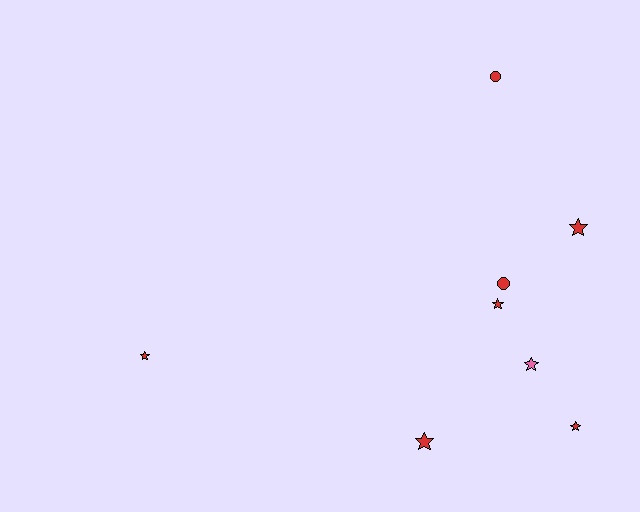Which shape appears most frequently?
Star, with 6 objects.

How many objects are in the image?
There are 8 objects.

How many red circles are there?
There are 2 red circles.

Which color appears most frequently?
Red, with 7 objects.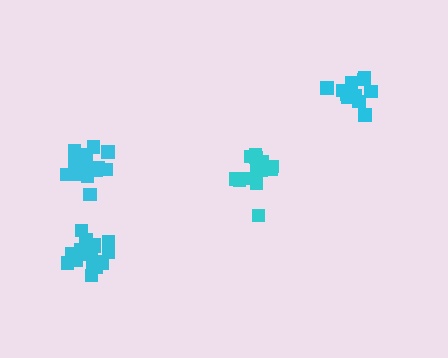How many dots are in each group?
Group 1: 15 dots, Group 2: 18 dots, Group 3: 17 dots, Group 4: 13 dots (63 total).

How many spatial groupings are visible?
There are 4 spatial groupings.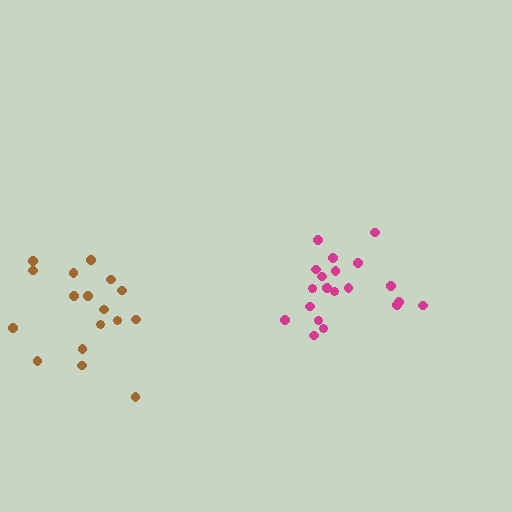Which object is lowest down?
The brown cluster is bottommost.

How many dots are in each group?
Group 1: 20 dots, Group 2: 17 dots (37 total).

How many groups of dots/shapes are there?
There are 2 groups.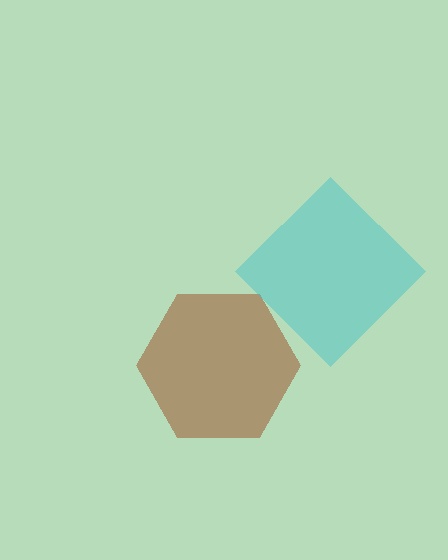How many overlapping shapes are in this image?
There are 2 overlapping shapes in the image.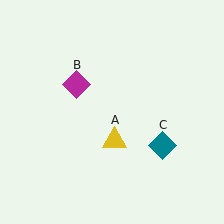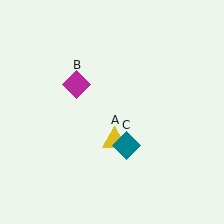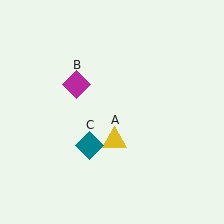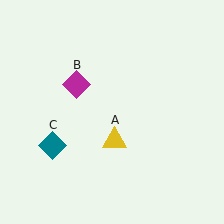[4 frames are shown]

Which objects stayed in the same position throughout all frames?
Yellow triangle (object A) and magenta diamond (object B) remained stationary.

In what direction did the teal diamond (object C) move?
The teal diamond (object C) moved left.